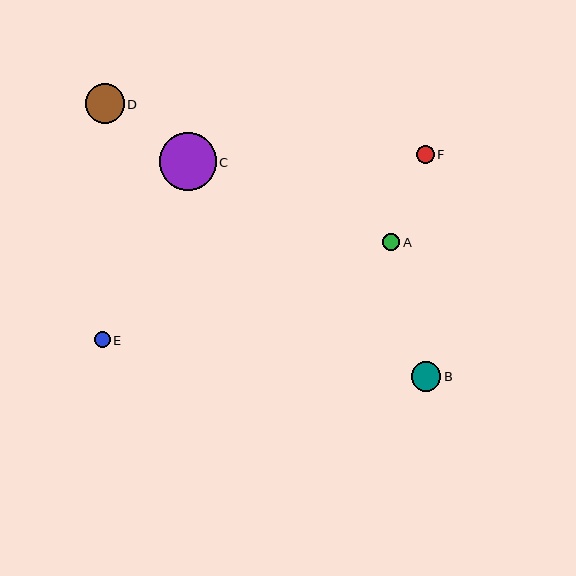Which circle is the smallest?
Circle E is the smallest with a size of approximately 16 pixels.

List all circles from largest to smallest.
From largest to smallest: C, D, B, F, A, E.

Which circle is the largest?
Circle C is the largest with a size of approximately 57 pixels.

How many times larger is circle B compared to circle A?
Circle B is approximately 1.7 times the size of circle A.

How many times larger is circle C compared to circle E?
Circle C is approximately 3.5 times the size of circle E.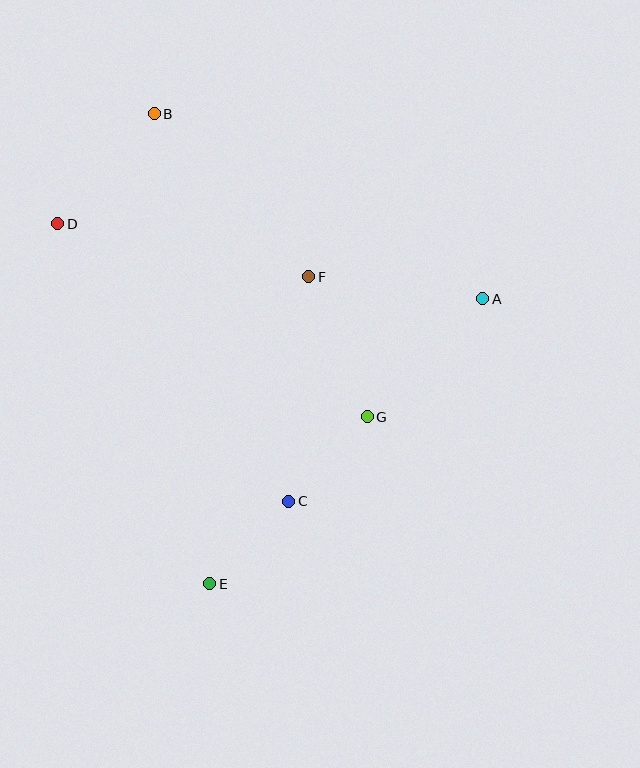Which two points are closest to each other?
Points C and E are closest to each other.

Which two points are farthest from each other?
Points B and E are farthest from each other.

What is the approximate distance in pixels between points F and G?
The distance between F and G is approximately 152 pixels.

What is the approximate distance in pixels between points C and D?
The distance between C and D is approximately 361 pixels.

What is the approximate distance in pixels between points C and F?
The distance between C and F is approximately 226 pixels.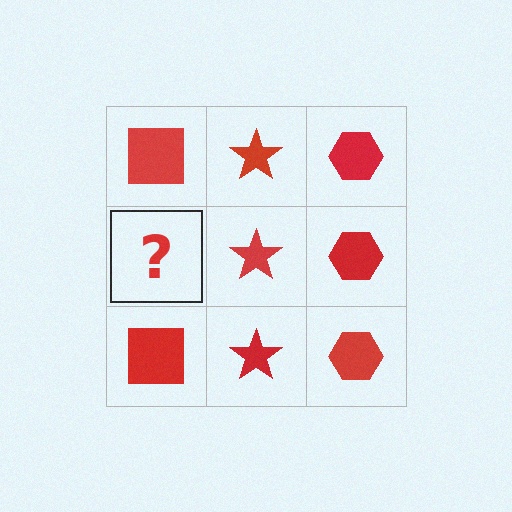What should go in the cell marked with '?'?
The missing cell should contain a red square.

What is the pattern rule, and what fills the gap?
The rule is that each column has a consistent shape. The gap should be filled with a red square.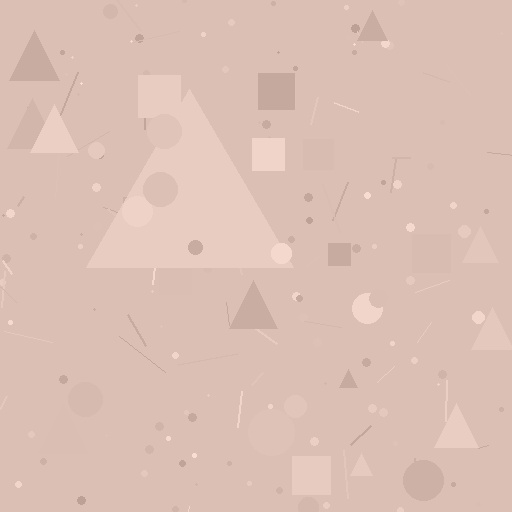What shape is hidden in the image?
A triangle is hidden in the image.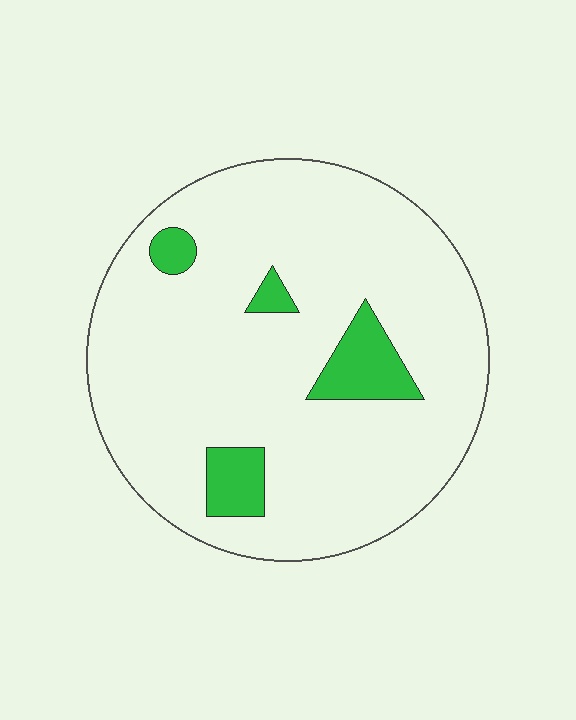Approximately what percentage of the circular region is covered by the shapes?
Approximately 10%.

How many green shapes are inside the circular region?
4.